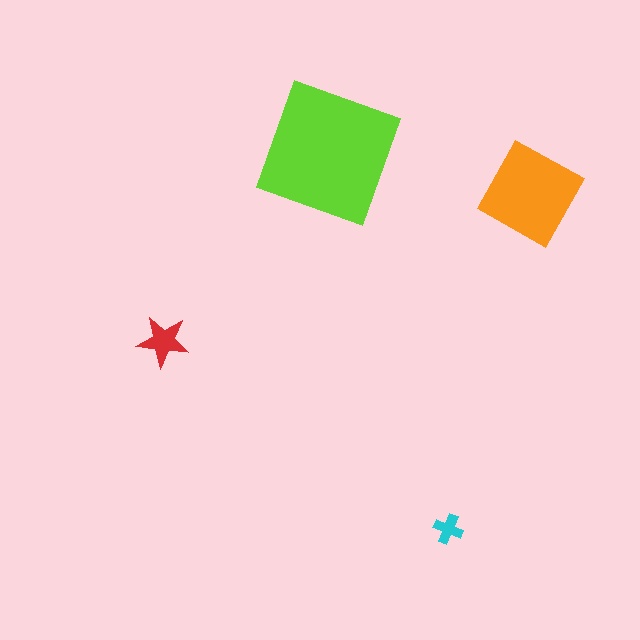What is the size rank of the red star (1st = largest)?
3rd.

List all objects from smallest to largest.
The cyan cross, the red star, the orange diamond, the lime square.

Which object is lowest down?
The cyan cross is bottommost.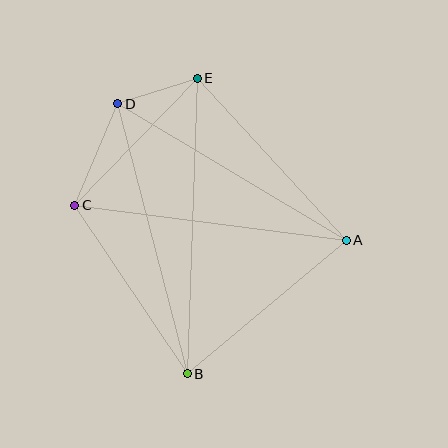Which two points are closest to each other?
Points D and E are closest to each other.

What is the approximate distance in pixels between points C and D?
The distance between C and D is approximately 110 pixels.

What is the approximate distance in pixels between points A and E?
The distance between A and E is approximately 220 pixels.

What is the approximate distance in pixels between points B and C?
The distance between B and C is approximately 203 pixels.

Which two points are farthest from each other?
Points B and E are farthest from each other.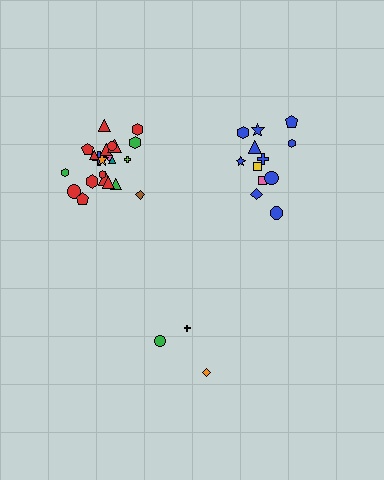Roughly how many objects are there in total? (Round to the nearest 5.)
Roughly 35 objects in total.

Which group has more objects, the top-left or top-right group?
The top-left group.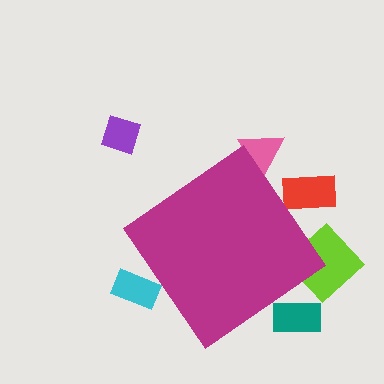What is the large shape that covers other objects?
A magenta diamond.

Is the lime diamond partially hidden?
Yes, the lime diamond is partially hidden behind the magenta diamond.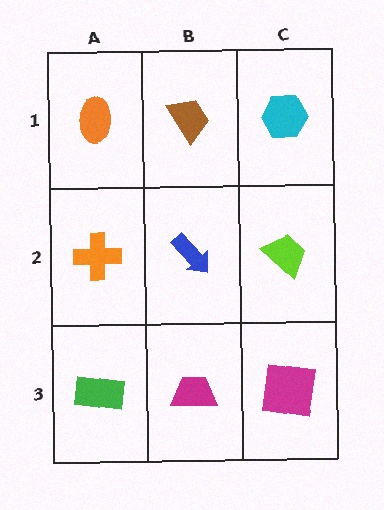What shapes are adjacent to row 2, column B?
A brown trapezoid (row 1, column B), a magenta trapezoid (row 3, column B), an orange cross (row 2, column A), a lime trapezoid (row 2, column C).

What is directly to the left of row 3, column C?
A magenta trapezoid.